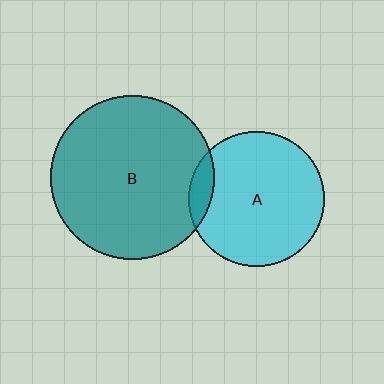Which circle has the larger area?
Circle B (teal).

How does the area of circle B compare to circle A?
Approximately 1.5 times.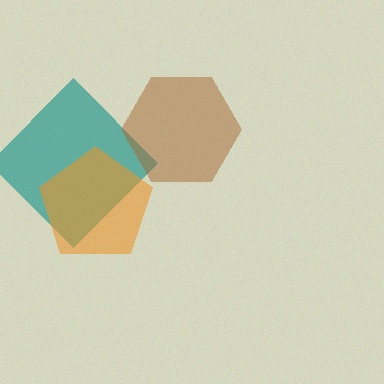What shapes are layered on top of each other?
The layered shapes are: a teal diamond, an orange pentagon, a brown hexagon.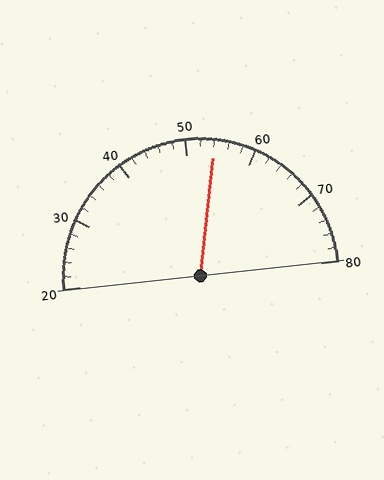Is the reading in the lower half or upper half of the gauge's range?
The reading is in the upper half of the range (20 to 80).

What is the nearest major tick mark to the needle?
The nearest major tick mark is 50.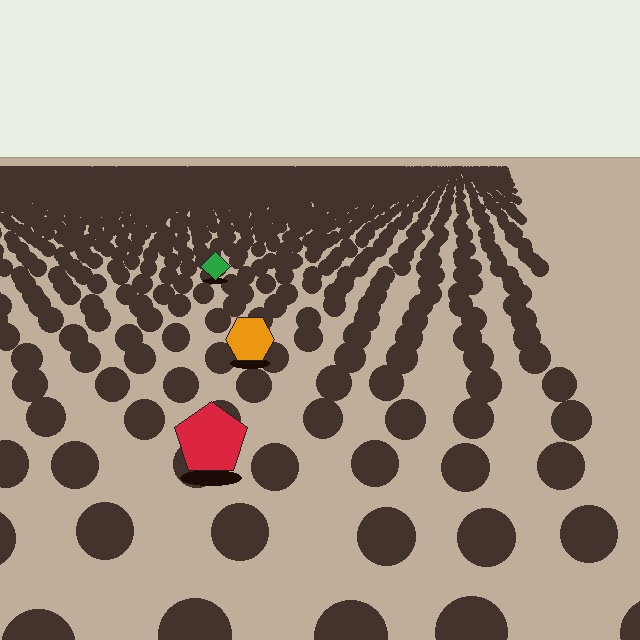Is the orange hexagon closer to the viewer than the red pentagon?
No. The red pentagon is closer — you can tell from the texture gradient: the ground texture is coarser near it.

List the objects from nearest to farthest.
From nearest to farthest: the red pentagon, the orange hexagon, the green diamond.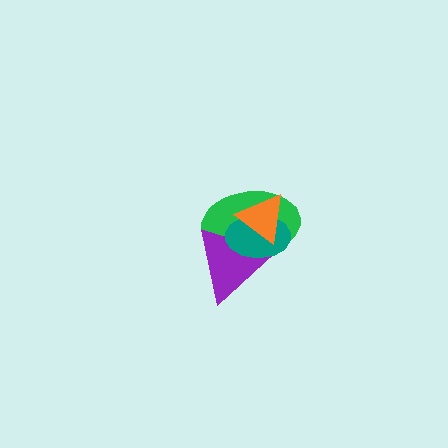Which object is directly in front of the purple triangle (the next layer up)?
The teal ellipse is directly in front of the purple triangle.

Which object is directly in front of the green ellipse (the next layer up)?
The purple triangle is directly in front of the green ellipse.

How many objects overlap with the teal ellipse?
3 objects overlap with the teal ellipse.